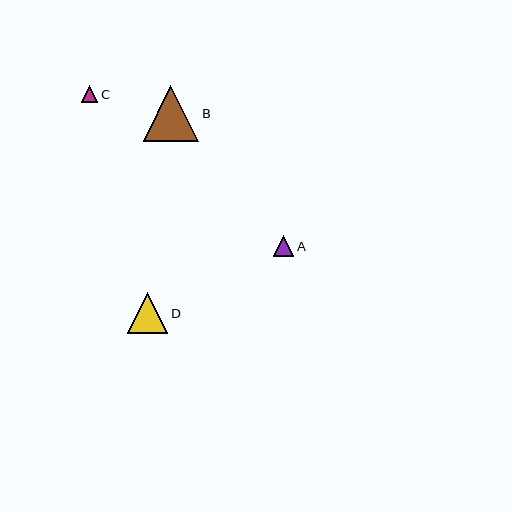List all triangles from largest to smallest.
From largest to smallest: B, D, A, C.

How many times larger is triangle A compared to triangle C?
Triangle A is approximately 1.3 times the size of triangle C.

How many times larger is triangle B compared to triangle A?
Triangle B is approximately 2.6 times the size of triangle A.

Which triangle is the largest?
Triangle B is the largest with a size of approximately 55 pixels.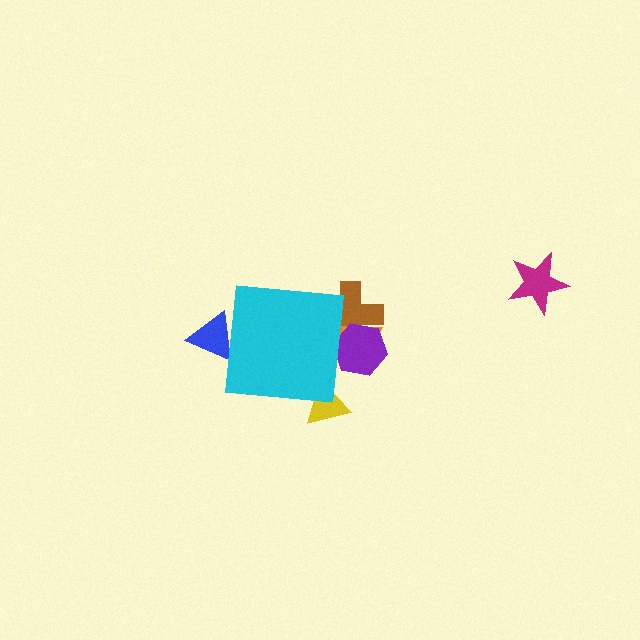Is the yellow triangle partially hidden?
Yes, the yellow triangle is partially hidden behind the cyan square.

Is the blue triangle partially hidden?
Yes, the blue triangle is partially hidden behind the cyan square.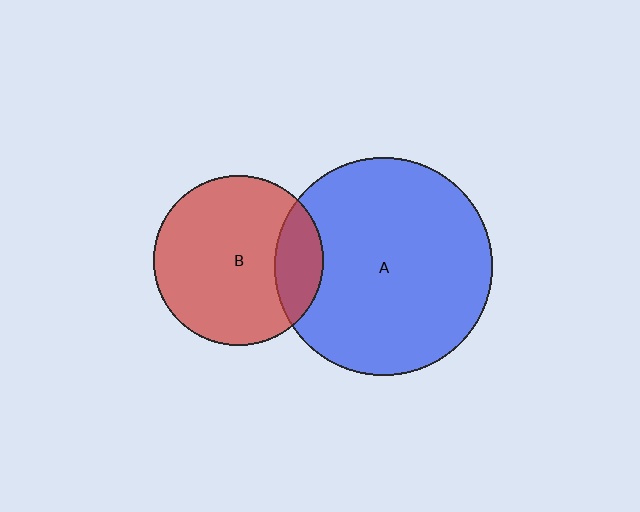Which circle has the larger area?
Circle A (blue).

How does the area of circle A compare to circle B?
Approximately 1.7 times.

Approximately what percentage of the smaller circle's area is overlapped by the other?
Approximately 20%.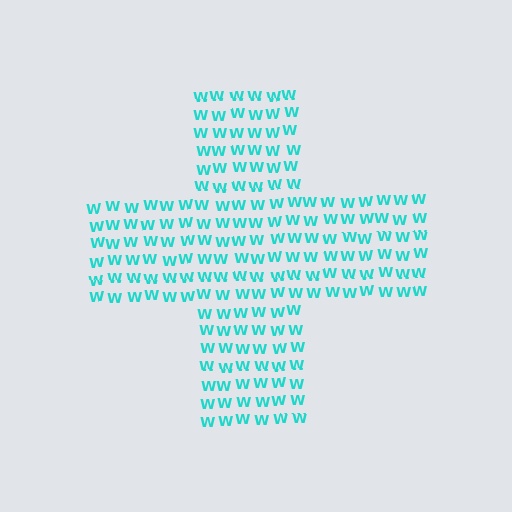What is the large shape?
The large shape is a cross.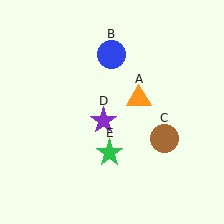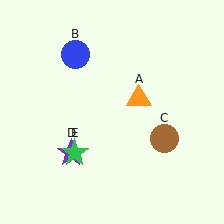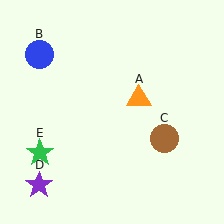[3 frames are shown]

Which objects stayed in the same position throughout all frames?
Orange triangle (object A) and brown circle (object C) remained stationary.